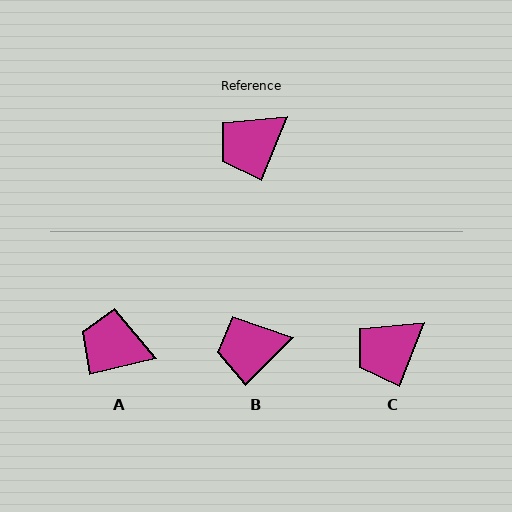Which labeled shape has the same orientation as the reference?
C.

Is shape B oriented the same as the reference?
No, it is off by about 24 degrees.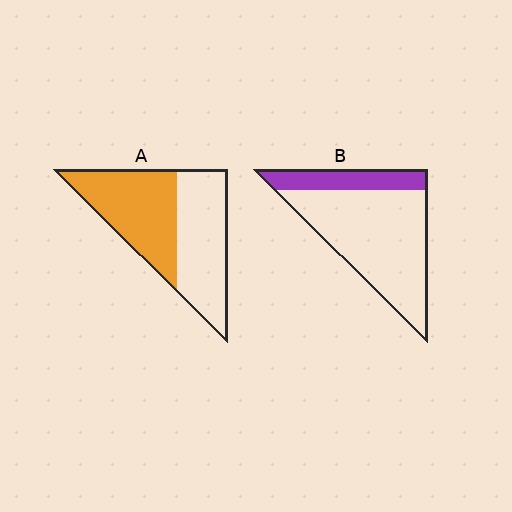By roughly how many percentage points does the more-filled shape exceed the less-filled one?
By roughly 30 percentage points (A over B).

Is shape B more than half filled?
No.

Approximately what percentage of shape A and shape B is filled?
A is approximately 50% and B is approximately 25%.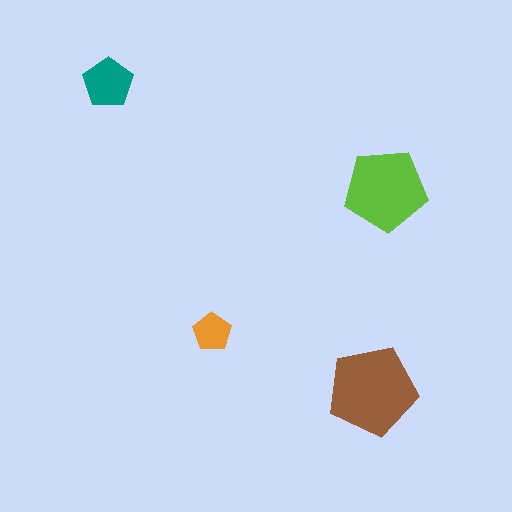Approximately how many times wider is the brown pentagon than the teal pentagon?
About 2 times wider.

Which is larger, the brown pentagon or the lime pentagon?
The brown one.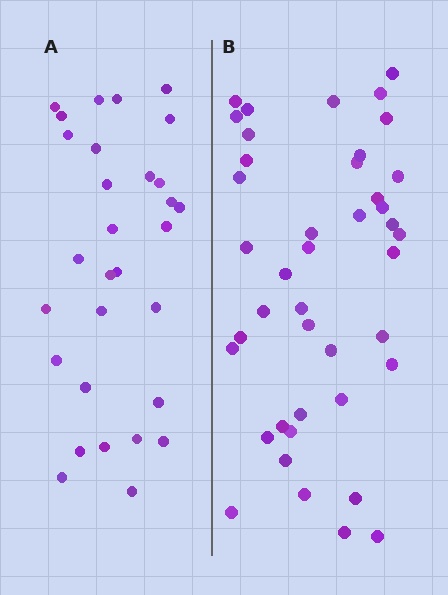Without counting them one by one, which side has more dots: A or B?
Region B (the right region) has more dots.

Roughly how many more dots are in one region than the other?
Region B has roughly 12 or so more dots than region A.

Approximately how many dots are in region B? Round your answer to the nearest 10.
About 40 dots. (The exact count is 42, which rounds to 40.)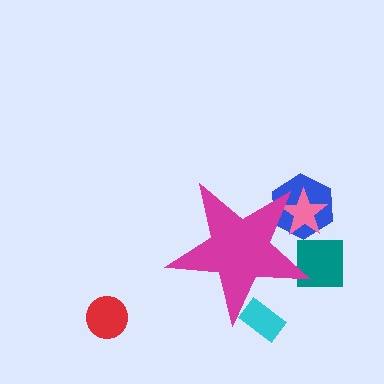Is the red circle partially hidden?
No, the red circle is fully visible.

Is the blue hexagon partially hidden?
Yes, the blue hexagon is partially hidden behind the magenta star.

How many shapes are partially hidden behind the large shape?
4 shapes are partially hidden.